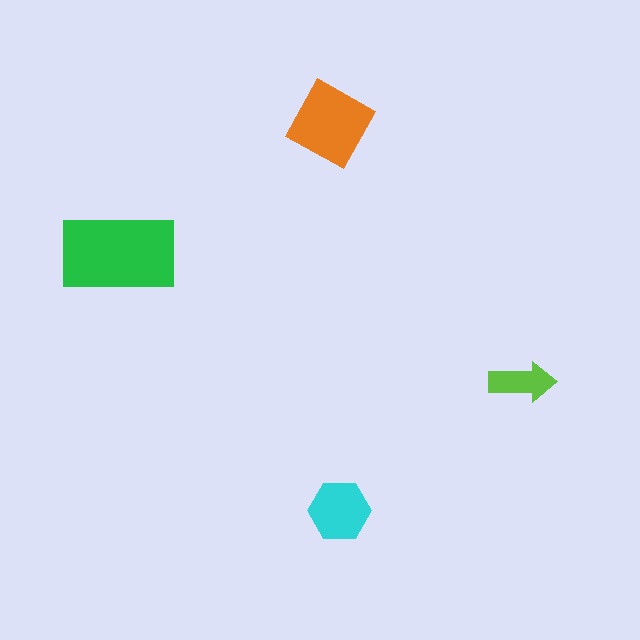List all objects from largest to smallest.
The green rectangle, the orange square, the cyan hexagon, the lime arrow.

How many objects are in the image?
There are 4 objects in the image.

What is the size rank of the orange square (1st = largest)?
2nd.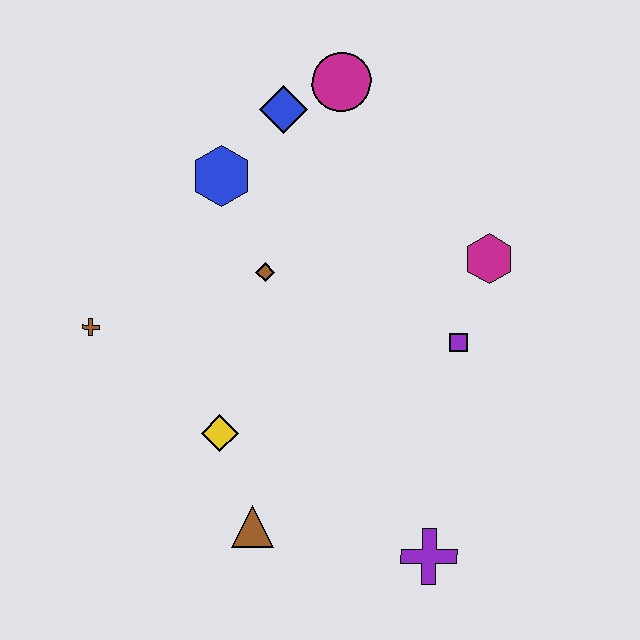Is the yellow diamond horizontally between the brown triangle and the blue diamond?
No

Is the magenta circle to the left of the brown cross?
No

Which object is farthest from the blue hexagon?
The purple cross is farthest from the blue hexagon.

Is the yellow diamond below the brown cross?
Yes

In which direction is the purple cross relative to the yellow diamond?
The purple cross is to the right of the yellow diamond.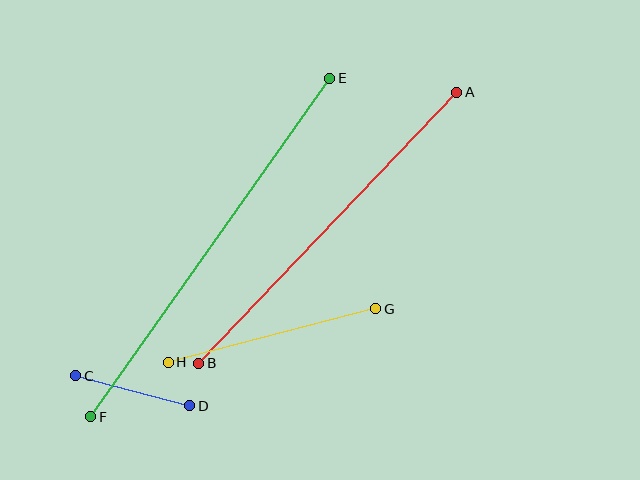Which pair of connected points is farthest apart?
Points E and F are farthest apart.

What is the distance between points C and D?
The distance is approximately 118 pixels.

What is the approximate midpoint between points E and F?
The midpoint is at approximately (210, 248) pixels.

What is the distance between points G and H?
The distance is approximately 214 pixels.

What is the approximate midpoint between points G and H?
The midpoint is at approximately (272, 336) pixels.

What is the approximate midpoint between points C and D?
The midpoint is at approximately (133, 391) pixels.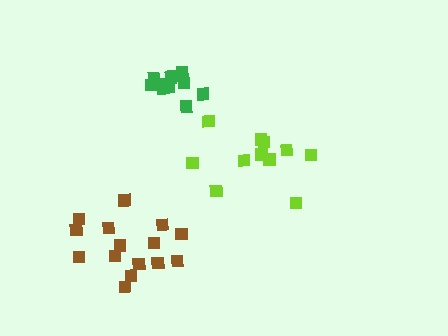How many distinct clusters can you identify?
There are 3 distinct clusters.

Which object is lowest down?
The brown cluster is bottommost.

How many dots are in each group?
Group 1: 11 dots, Group 2: 11 dots, Group 3: 15 dots (37 total).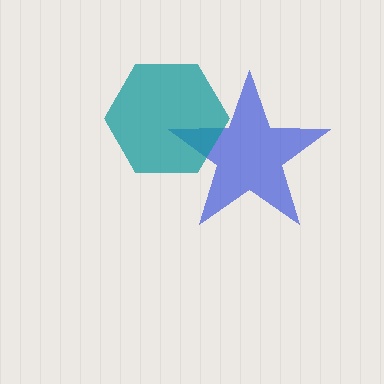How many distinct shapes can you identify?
There are 2 distinct shapes: a blue star, a teal hexagon.